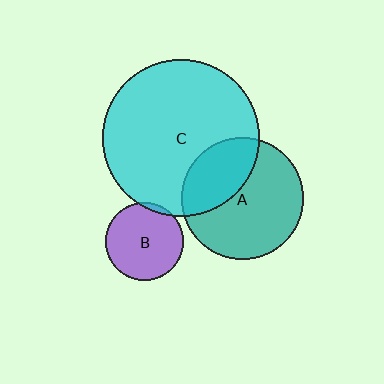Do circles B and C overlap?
Yes.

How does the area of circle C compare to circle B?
Approximately 4.0 times.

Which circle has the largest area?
Circle C (cyan).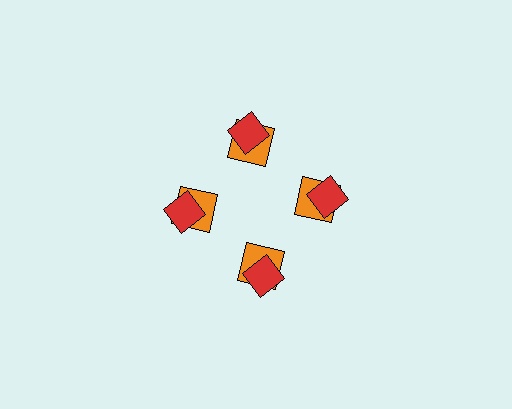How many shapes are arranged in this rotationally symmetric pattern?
There are 8 shapes, arranged in 4 groups of 2.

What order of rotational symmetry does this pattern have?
This pattern has 4-fold rotational symmetry.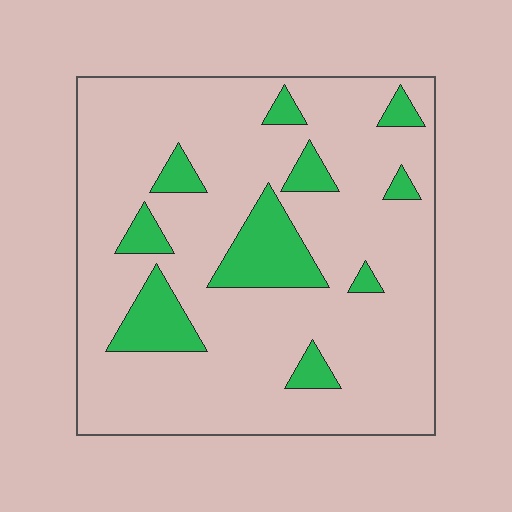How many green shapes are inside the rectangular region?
10.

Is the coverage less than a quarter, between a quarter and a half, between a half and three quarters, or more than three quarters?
Less than a quarter.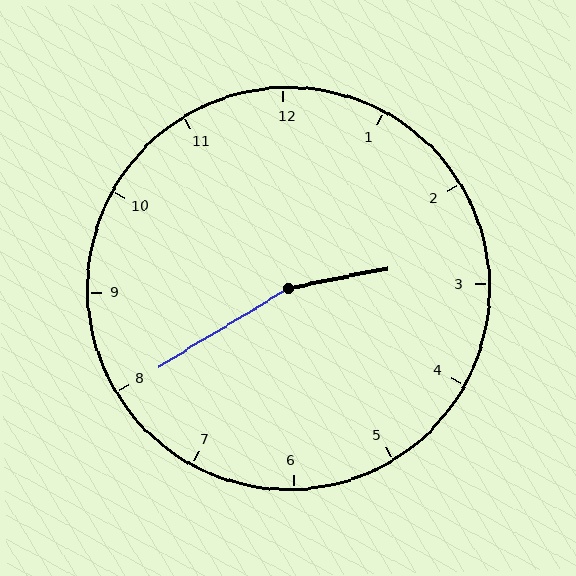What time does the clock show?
2:40.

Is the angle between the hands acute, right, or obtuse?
It is obtuse.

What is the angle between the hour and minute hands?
Approximately 160 degrees.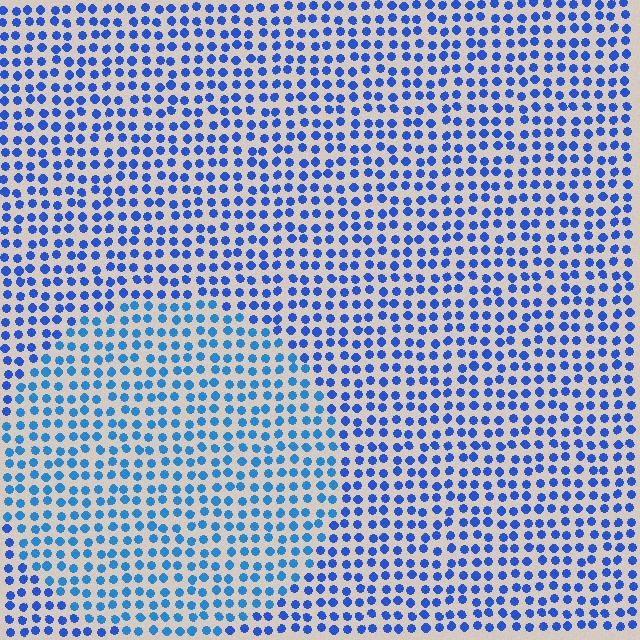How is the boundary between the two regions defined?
The boundary is defined purely by a slight shift in hue (about 19 degrees). Spacing, size, and orientation are identical on both sides.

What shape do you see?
I see a circle.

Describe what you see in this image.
The image is filled with small blue elements in a uniform arrangement. A circle-shaped region is visible where the elements are tinted to a slightly different hue, forming a subtle color boundary.